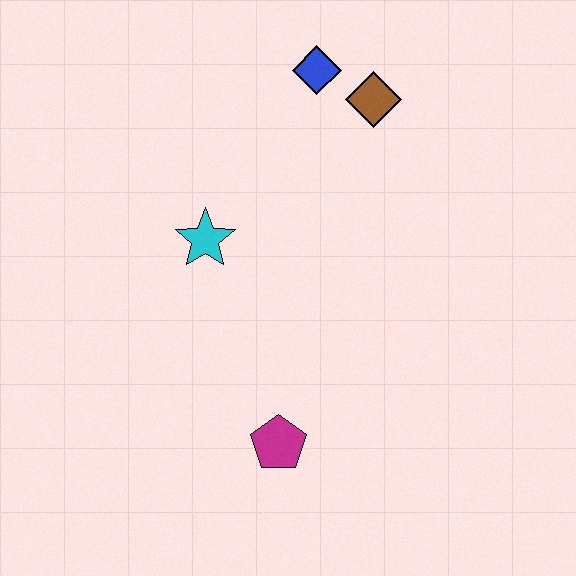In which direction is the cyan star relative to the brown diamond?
The cyan star is to the left of the brown diamond.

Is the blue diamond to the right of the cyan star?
Yes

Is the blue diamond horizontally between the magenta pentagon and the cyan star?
No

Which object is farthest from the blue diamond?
The magenta pentagon is farthest from the blue diamond.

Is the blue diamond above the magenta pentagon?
Yes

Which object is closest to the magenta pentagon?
The cyan star is closest to the magenta pentagon.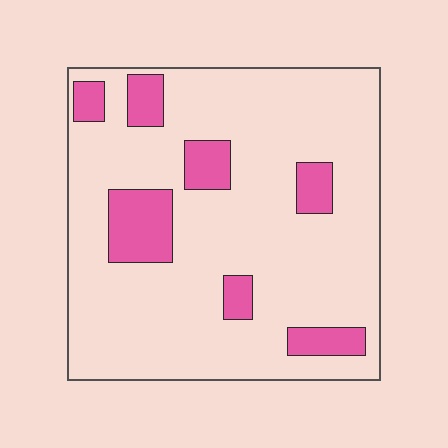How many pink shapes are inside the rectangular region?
7.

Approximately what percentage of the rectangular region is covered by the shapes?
Approximately 15%.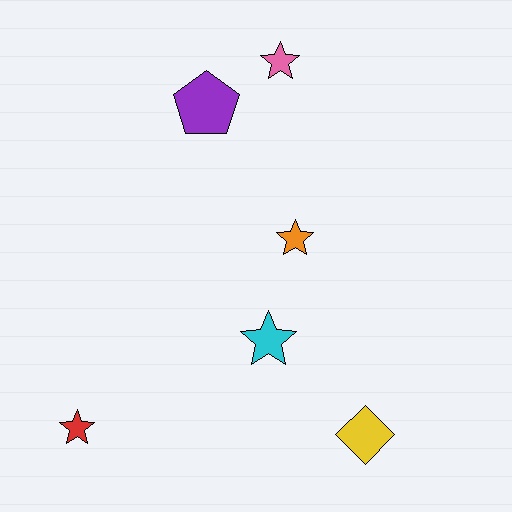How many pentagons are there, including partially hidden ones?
There is 1 pentagon.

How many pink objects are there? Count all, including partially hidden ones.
There is 1 pink object.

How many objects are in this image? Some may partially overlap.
There are 6 objects.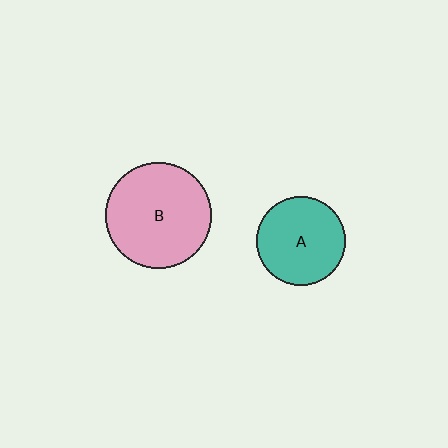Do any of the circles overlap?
No, none of the circles overlap.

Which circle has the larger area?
Circle B (pink).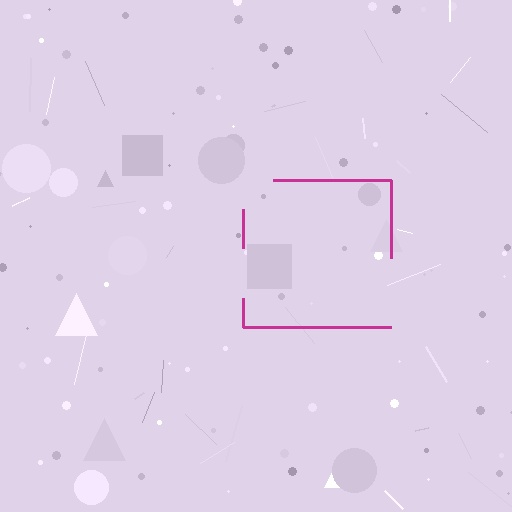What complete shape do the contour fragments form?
The contour fragments form a square.